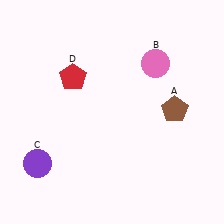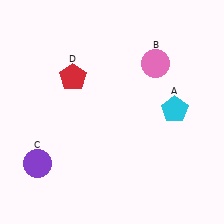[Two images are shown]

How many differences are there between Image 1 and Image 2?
There is 1 difference between the two images.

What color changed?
The pentagon (A) changed from brown in Image 1 to cyan in Image 2.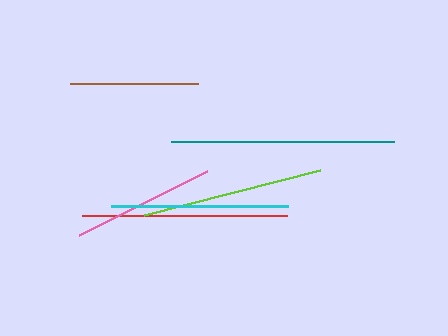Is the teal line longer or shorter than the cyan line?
The teal line is longer than the cyan line.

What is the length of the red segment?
The red segment is approximately 205 pixels long.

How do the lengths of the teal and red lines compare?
The teal and red lines are approximately the same length.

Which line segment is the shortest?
The brown line is the shortest at approximately 129 pixels.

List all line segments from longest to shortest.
From longest to shortest: teal, red, lime, cyan, pink, brown.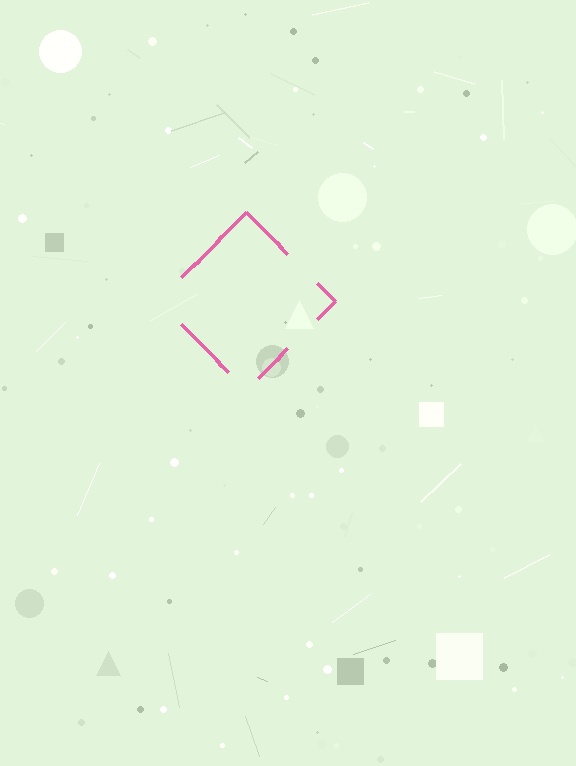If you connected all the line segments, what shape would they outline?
They would outline a diamond.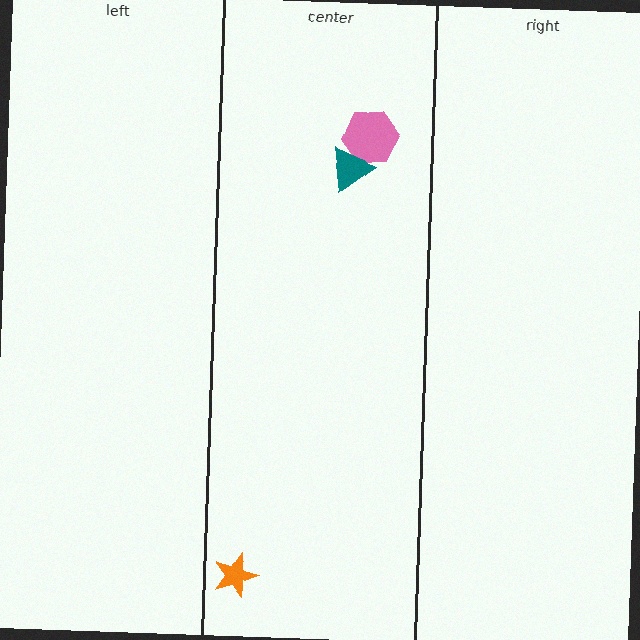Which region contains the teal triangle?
The center region.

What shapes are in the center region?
The pink hexagon, the orange star, the teal triangle.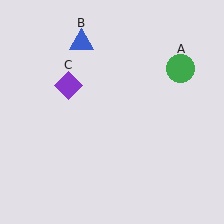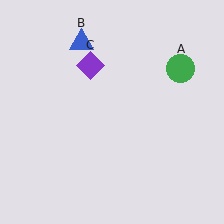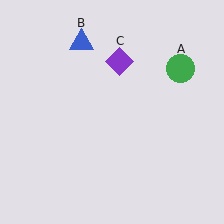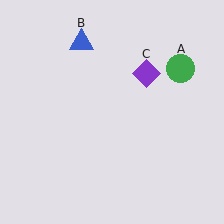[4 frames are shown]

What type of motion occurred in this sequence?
The purple diamond (object C) rotated clockwise around the center of the scene.